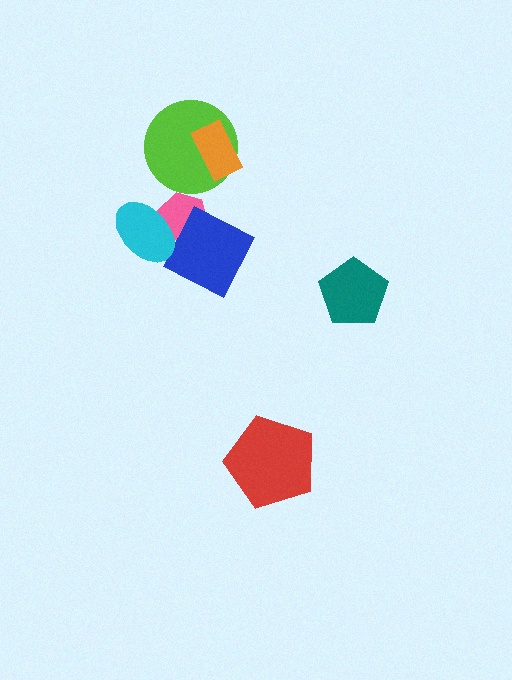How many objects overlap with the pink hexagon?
2 objects overlap with the pink hexagon.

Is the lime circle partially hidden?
Yes, it is partially covered by another shape.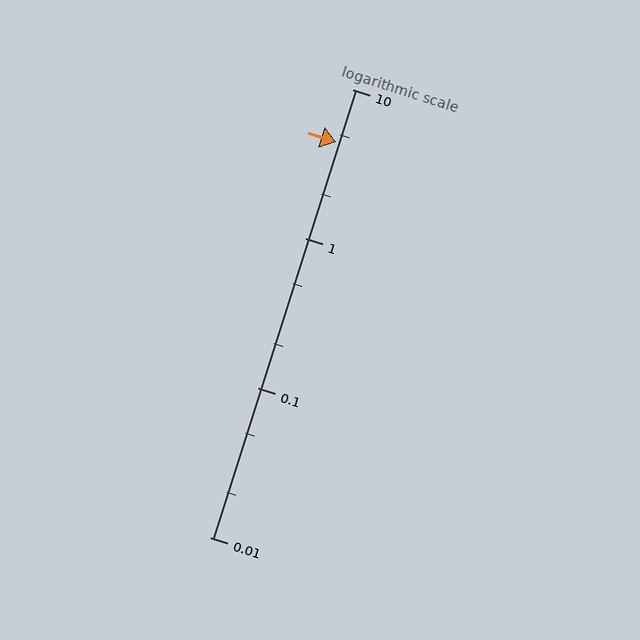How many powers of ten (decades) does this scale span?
The scale spans 3 decades, from 0.01 to 10.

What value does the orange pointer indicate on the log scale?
The pointer indicates approximately 4.4.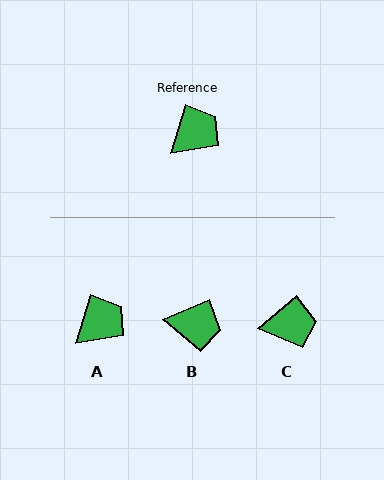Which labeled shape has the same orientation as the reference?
A.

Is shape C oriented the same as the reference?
No, it is off by about 32 degrees.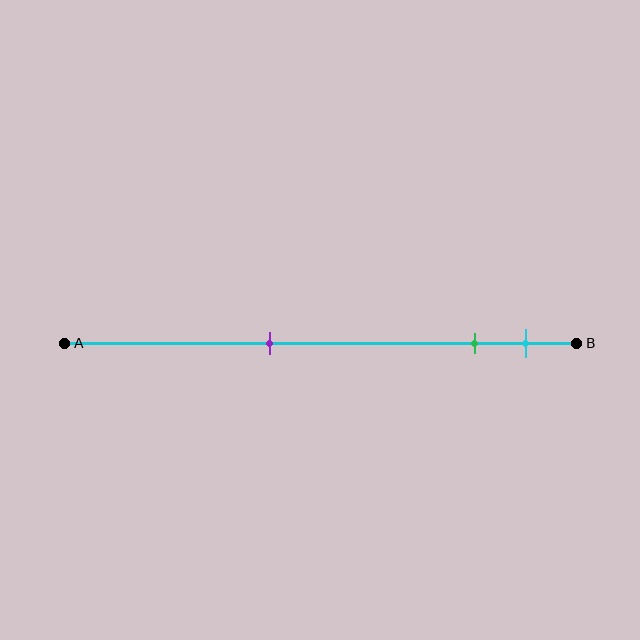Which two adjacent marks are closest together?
The green and cyan marks are the closest adjacent pair.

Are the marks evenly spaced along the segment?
No, the marks are not evenly spaced.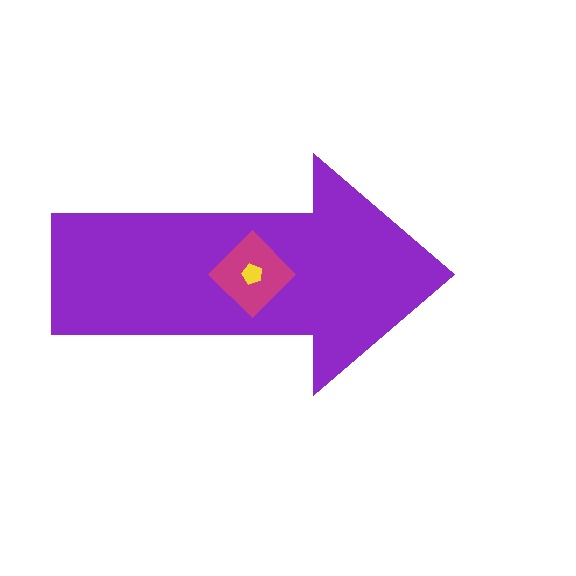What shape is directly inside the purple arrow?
The magenta diamond.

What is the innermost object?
The yellow pentagon.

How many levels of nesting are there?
3.